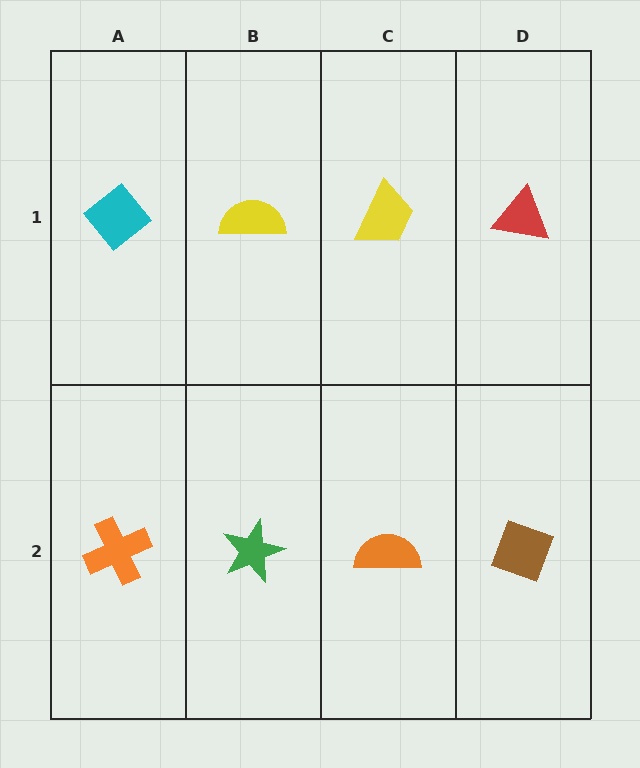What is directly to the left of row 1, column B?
A cyan diamond.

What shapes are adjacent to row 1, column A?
An orange cross (row 2, column A), a yellow semicircle (row 1, column B).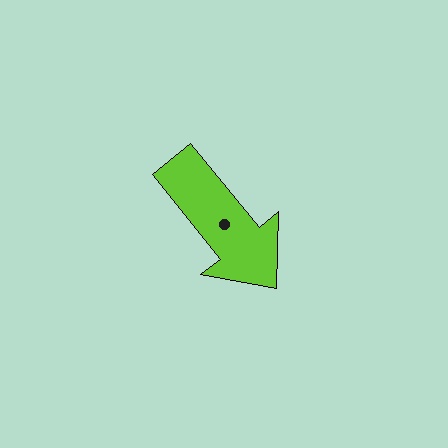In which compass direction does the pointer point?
Southeast.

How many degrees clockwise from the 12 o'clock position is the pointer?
Approximately 141 degrees.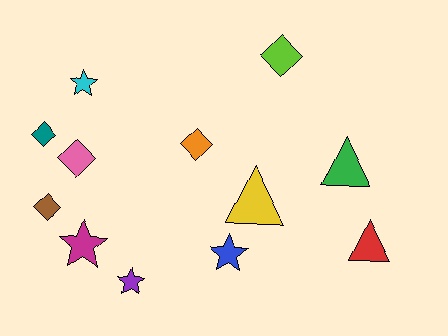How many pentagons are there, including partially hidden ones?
There are no pentagons.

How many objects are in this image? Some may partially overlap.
There are 12 objects.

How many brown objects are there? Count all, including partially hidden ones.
There is 1 brown object.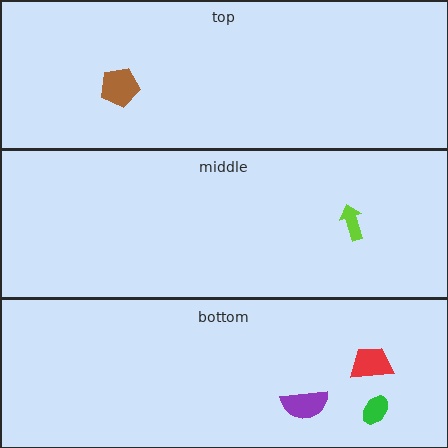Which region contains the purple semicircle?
The bottom region.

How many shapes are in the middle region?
1.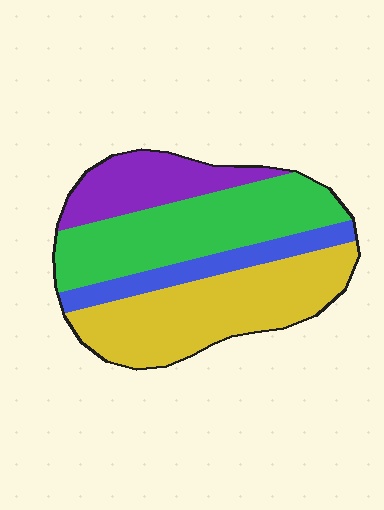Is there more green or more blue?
Green.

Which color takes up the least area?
Blue, at roughly 15%.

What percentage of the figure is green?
Green covers 34% of the figure.